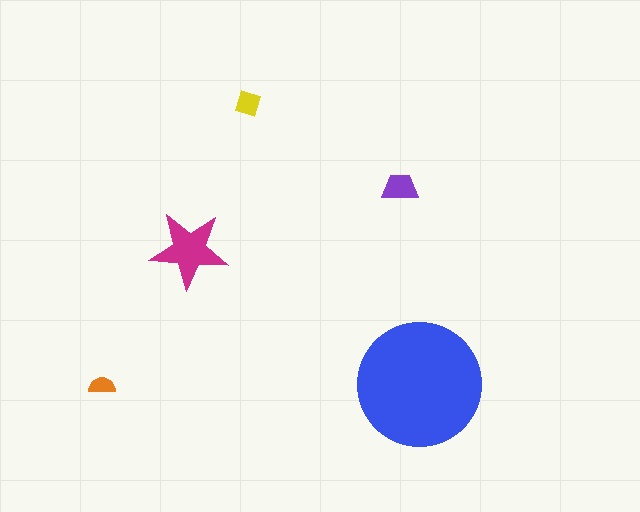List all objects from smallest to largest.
The orange semicircle, the yellow diamond, the purple trapezoid, the magenta star, the blue circle.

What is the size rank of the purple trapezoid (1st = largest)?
3rd.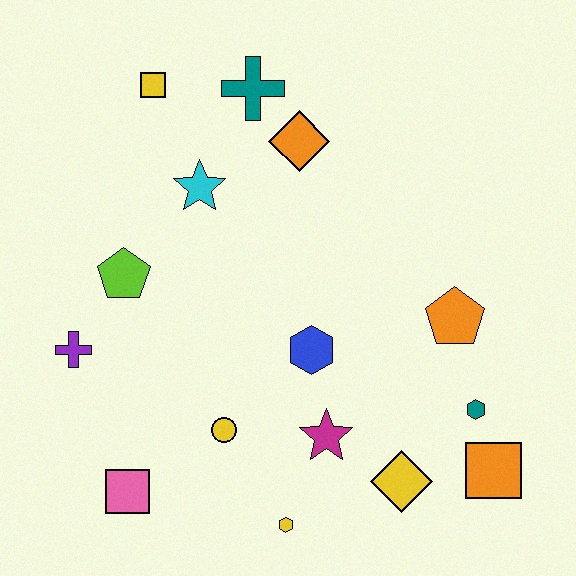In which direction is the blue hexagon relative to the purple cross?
The blue hexagon is to the right of the purple cross.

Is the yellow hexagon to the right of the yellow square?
Yes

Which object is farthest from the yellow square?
The orange square is farthest from the yellow square.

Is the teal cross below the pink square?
No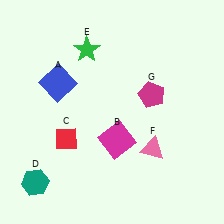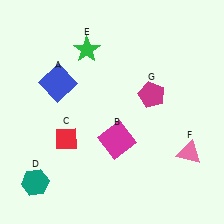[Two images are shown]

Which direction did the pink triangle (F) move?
The pink triangle (F) moved right.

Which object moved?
The pink triangle (F) moved right.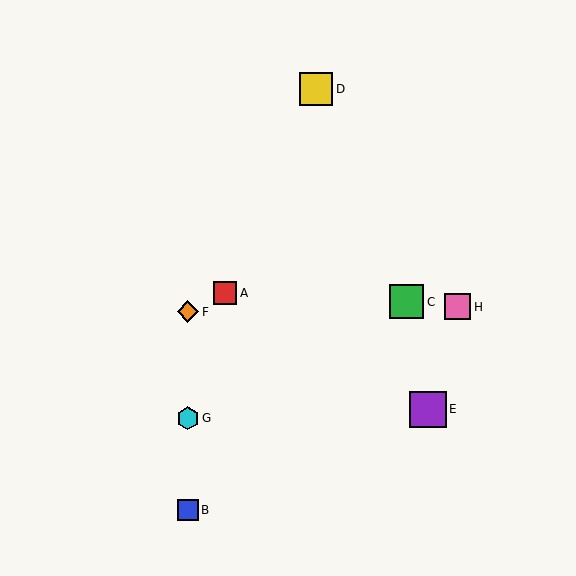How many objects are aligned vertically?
3 objects (B, F, G) are aligned vertically.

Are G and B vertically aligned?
Yes, both are at x≈188.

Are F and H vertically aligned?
No, F is at x≈188 and H is at x≈458.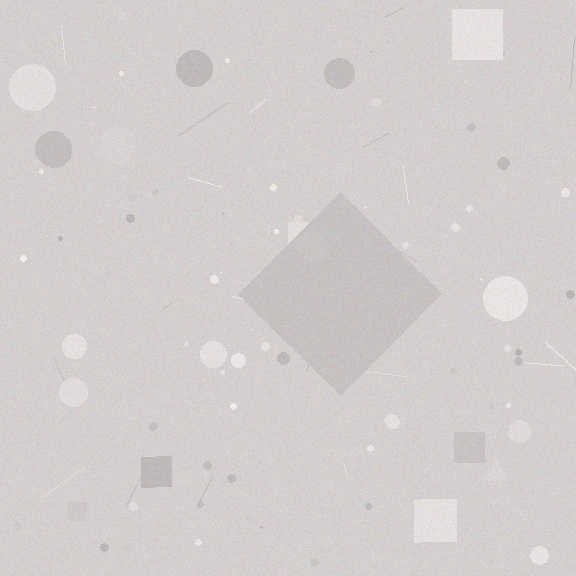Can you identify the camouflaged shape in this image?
The camouflaged shape is a diamond.